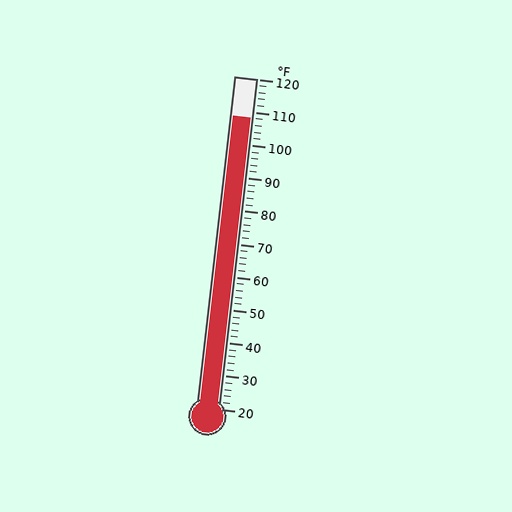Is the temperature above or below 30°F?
The temperature is above 30°F.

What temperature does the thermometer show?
The thermometer shows approximately 108°F.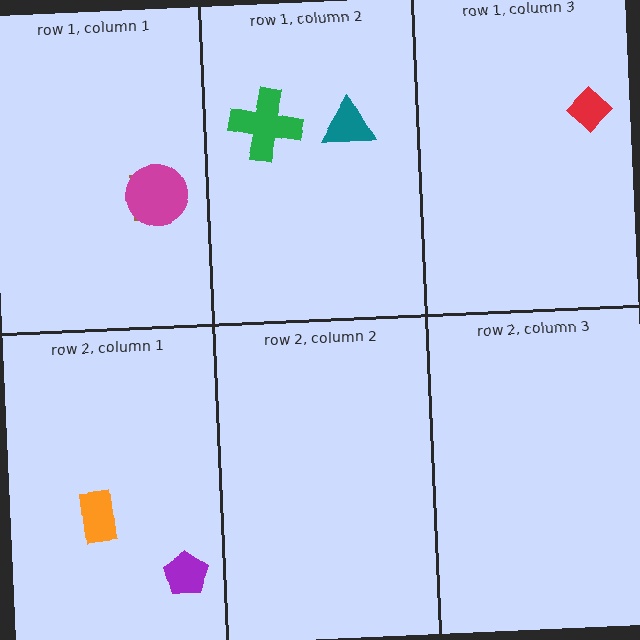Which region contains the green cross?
The row 1, column 2 region.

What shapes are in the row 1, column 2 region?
The green cross, the teal triangle.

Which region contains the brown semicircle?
The row 1, column 1 region.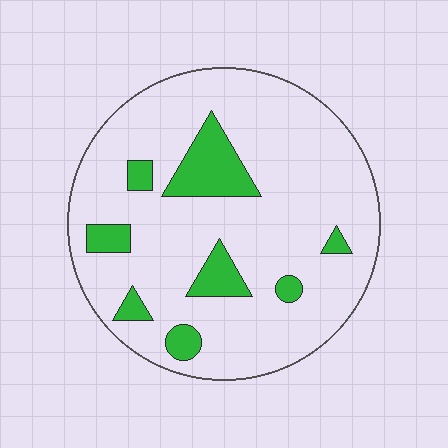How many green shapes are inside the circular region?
8.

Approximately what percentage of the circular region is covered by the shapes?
Approximately 15%.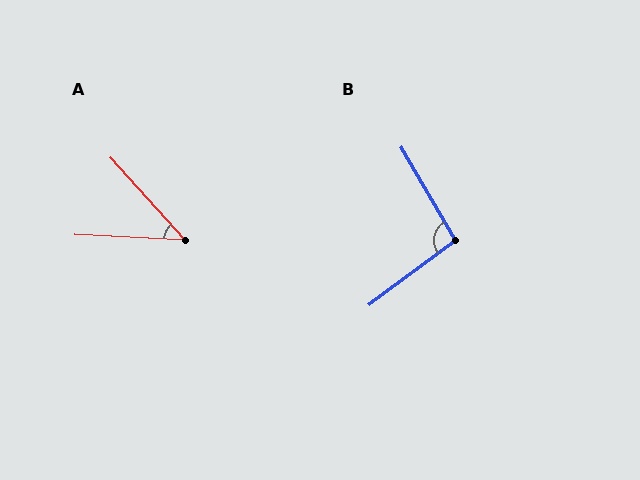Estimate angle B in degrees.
Approximately 96 degrees.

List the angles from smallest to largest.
A (45°), B (96°).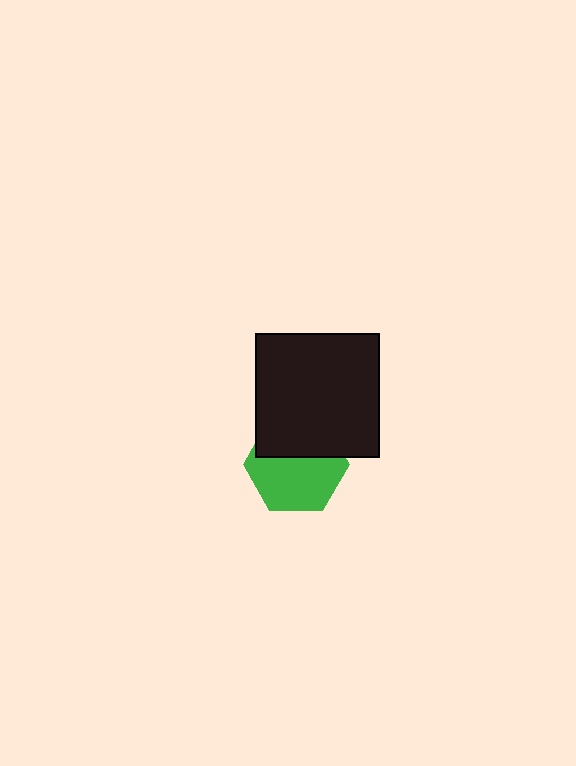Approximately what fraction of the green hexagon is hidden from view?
Roughly 40% of the green hexagon is hidden behind the black square.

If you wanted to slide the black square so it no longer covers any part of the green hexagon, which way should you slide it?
Slide it up — that is the most direct way to separate the two shapes.